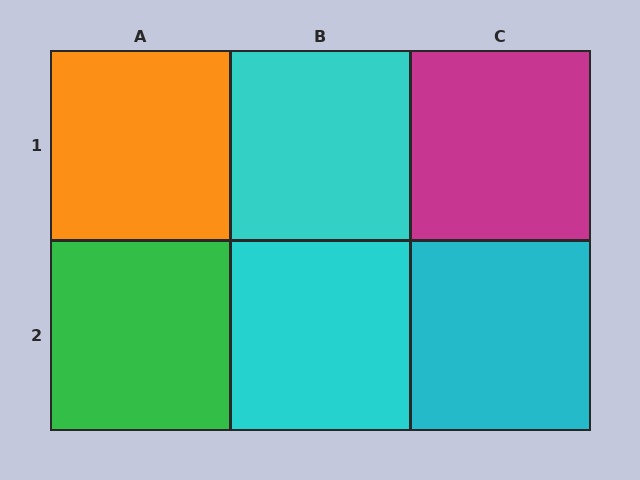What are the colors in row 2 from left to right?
Green, cyan, cyan.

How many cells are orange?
1 cell is orange.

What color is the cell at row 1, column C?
Magenta.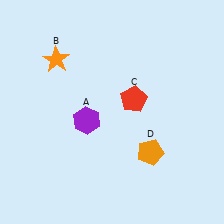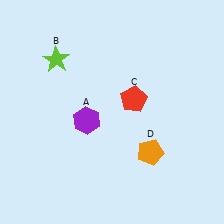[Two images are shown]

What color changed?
The star (B) changed from orange in Image 1 to lime in Image 2.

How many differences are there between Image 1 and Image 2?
There is 1 difference between the two images.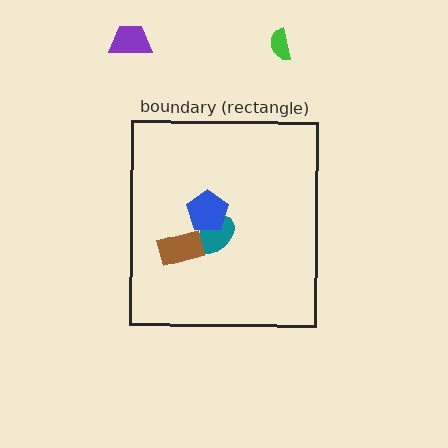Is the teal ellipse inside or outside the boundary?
Inside.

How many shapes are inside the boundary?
3 inside, 2 outside.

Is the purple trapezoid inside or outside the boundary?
Outside.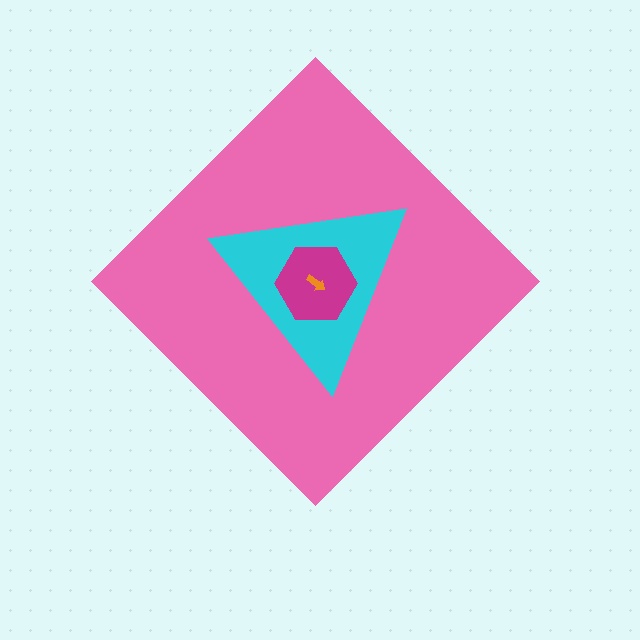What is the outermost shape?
The pink diamond.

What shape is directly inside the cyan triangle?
The magenta hexagon.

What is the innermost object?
The orange arrow.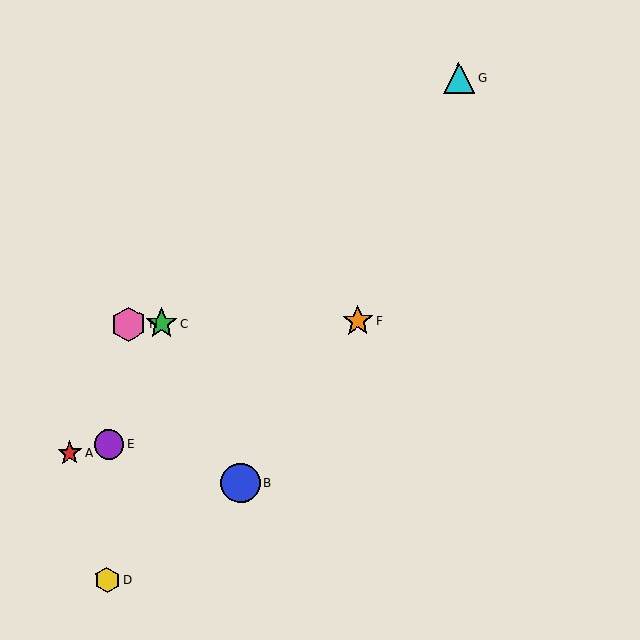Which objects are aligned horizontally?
Objects C, F, H are aligned horizontally.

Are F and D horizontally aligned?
No, F is at y≈321 and D is at y≈580.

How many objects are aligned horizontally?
3 objects (C, F, H) are aligned horizontally.